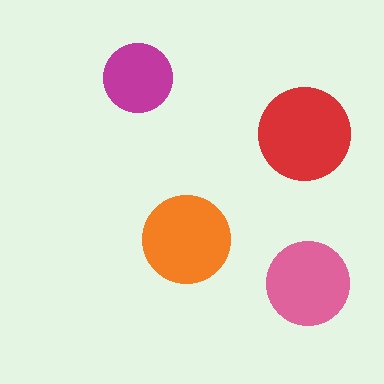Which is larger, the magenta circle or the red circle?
The red one.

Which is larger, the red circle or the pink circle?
The red one.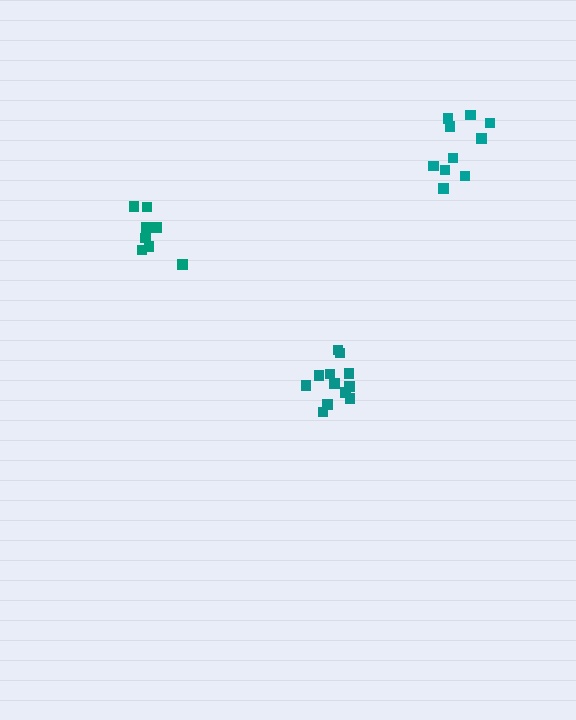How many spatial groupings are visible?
There are 3 spatial groupings.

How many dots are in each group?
Group 1: 12 dots, Group 2: 10 dots, Group 3: 9 dots (31 total).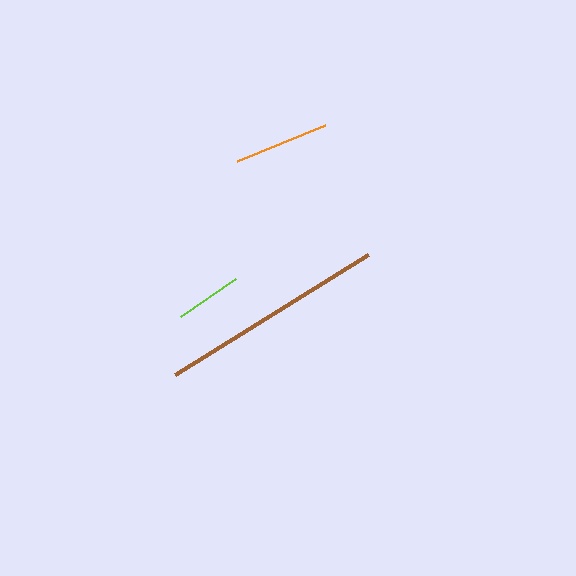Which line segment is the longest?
The brown line is the longest at approximately 228 pixels.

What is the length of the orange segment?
The orange segment is approximately 96 pixels long.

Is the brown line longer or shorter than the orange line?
The brown line is longer than the orange line.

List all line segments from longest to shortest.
From longest to shortest: brown, orange, lime.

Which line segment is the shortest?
The lime line is the shortest at approximately 67 pixels.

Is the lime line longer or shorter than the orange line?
The orange line is longer than the lime line.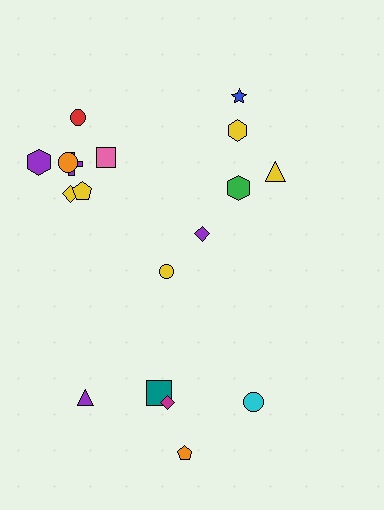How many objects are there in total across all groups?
There are 18 objects.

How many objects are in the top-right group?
There are 5 objects.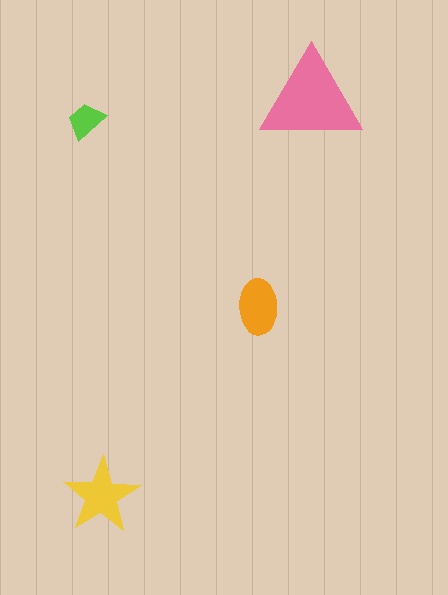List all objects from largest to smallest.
The pink triangle, the yellow star, the orange ellipse, the lime trapezoid.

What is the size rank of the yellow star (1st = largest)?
2nd.